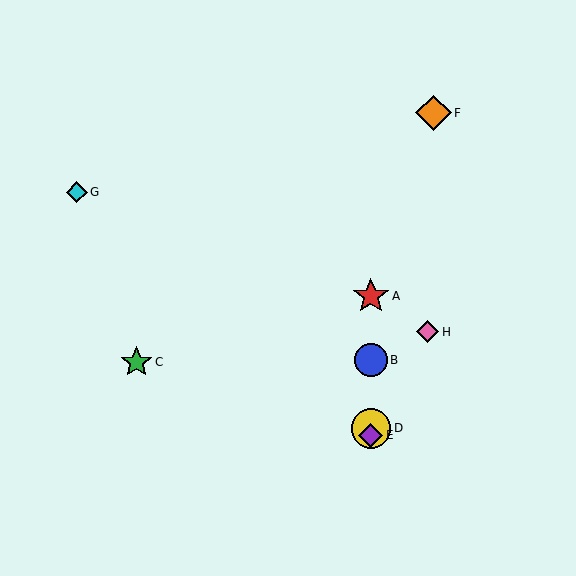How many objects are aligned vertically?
4 objects (A, B, D, E) are aligned vertically.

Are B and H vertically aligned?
No, B is at x≈371 and H is at x≈428.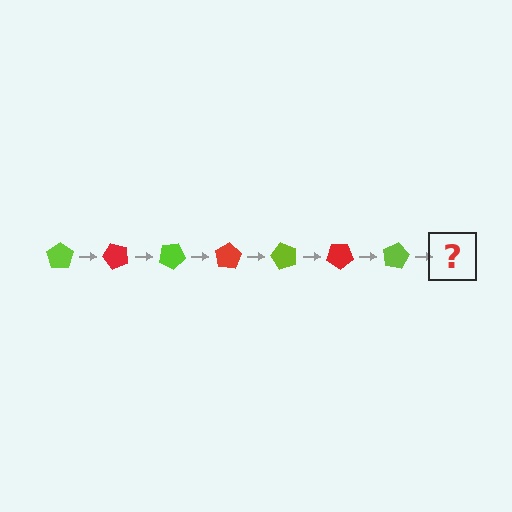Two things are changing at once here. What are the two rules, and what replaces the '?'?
The two rules are that it rotates 50 degrees each step and the color cycles through lime and red. The '?' should be a red pentagon, rotated 350 degrees from the start.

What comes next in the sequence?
The next element should be a red pentagon, rotated 350 degrees from the start.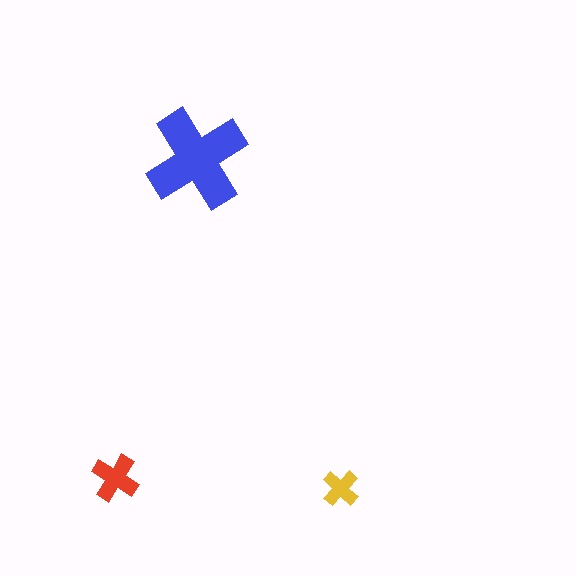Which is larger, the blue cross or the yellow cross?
The blue one.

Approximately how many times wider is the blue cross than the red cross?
About 2 times wider.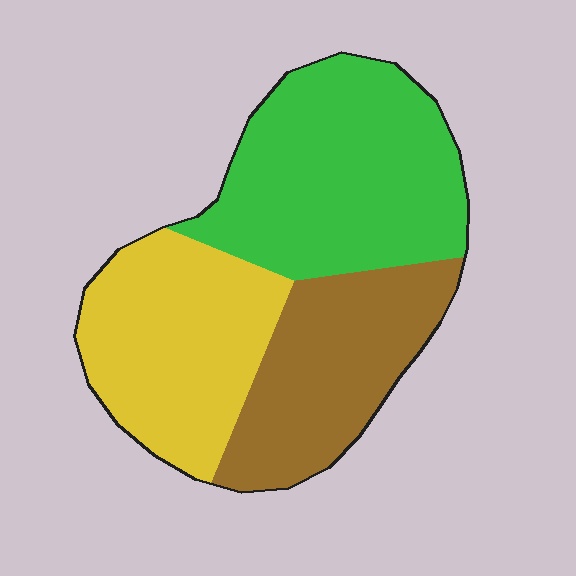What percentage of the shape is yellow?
Yellow takes up about one third (1/3) of the shape.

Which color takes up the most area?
Green, at roughly 40%.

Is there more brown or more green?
Green.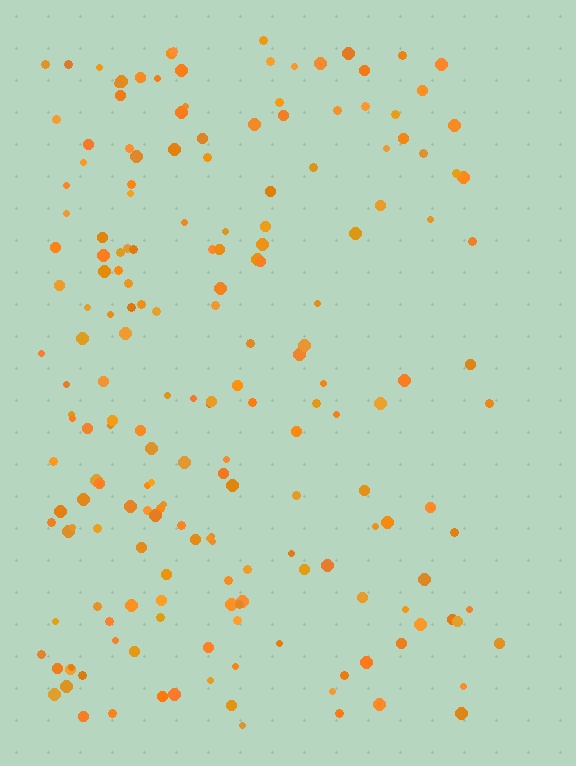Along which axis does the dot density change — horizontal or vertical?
Horizontal.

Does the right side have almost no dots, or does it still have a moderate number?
Still a moderate number, just noticeably fewer than the left.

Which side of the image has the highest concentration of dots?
The left.